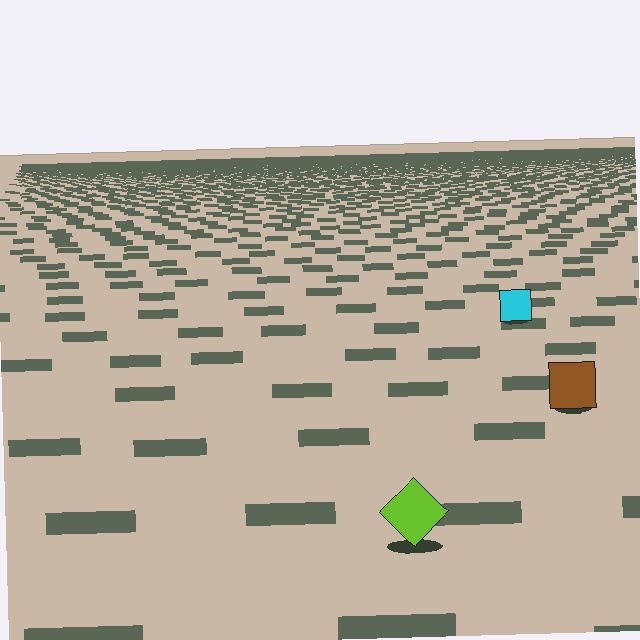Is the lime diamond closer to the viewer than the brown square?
Yes. The lime diamond is closer — you can tell from the texture gradient: the ground texture is coarser near it.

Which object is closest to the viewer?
The lime diamond is closest. The texture marks near it are larger and more spread out.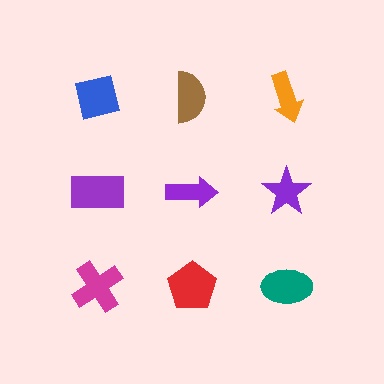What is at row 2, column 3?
A purple star.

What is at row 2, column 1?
A purple rectangle.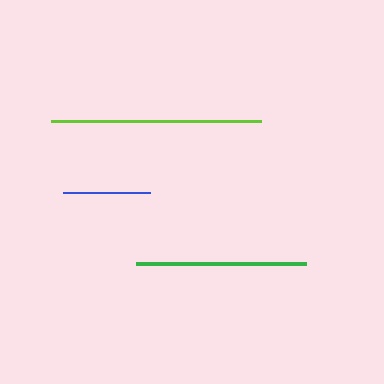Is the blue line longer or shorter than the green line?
The green line is longer than the blue line.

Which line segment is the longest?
The lime line is the longest at approximately 210 pixels.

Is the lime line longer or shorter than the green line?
The lime line is longer than the green line.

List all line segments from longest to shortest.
From longest to shortest: lime, green, blue.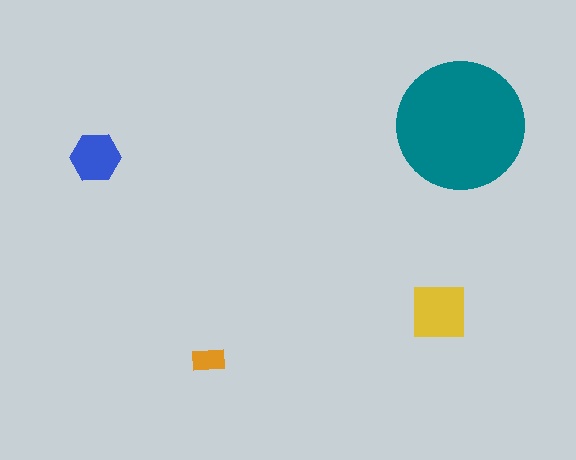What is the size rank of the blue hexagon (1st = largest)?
3rd.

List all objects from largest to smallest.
The teal circle, the yellow square, the blue hexagon, the orange rectangle.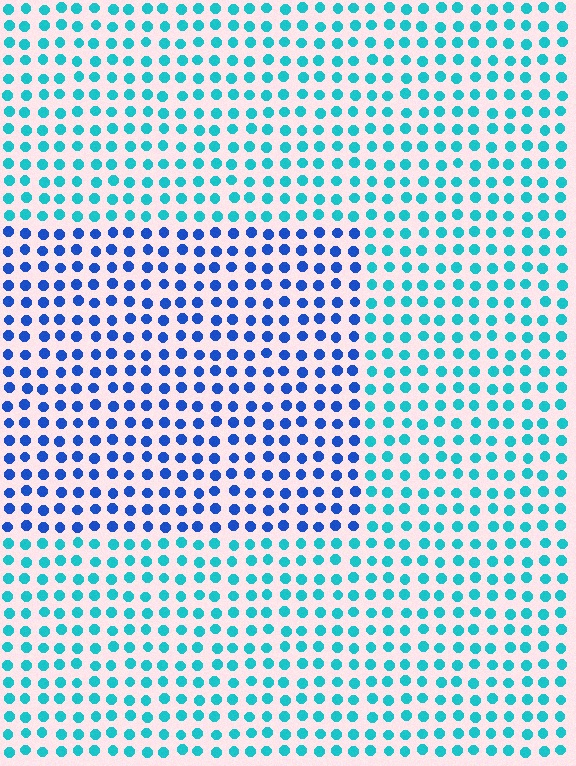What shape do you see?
I see a rectangle.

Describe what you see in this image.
The image is filled with small cyan elements in a uniform arrangement. A rectangle-shaped region is visible where the elements are tinted to a slightly different hue, forming a subtle color boundary.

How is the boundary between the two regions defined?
The boundary is defined purely by a slight shift in hue (about 41 degrees). Spacing, size, and orientation are identical on both sides.